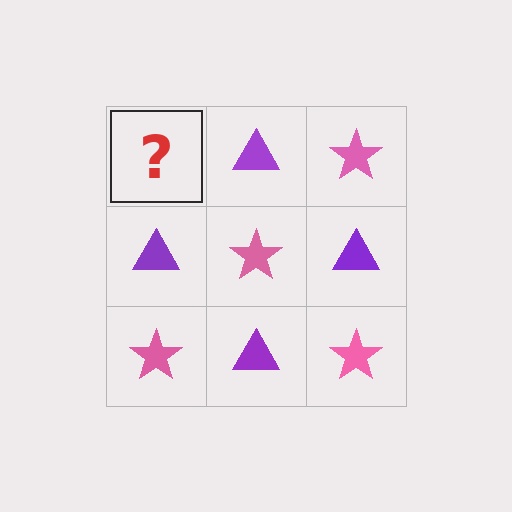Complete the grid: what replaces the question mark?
The question mark should be replaced with a pink star.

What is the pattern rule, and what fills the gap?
The rule is that it alternates pink star and purple triangle in a checkerboard pattern. The gap should be filled with a pink star.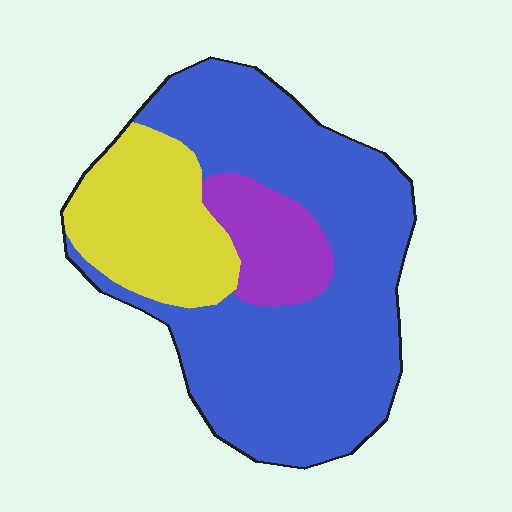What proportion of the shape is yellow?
Yellow covers about 25% of the shape.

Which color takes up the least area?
Purple, at roughly 10%.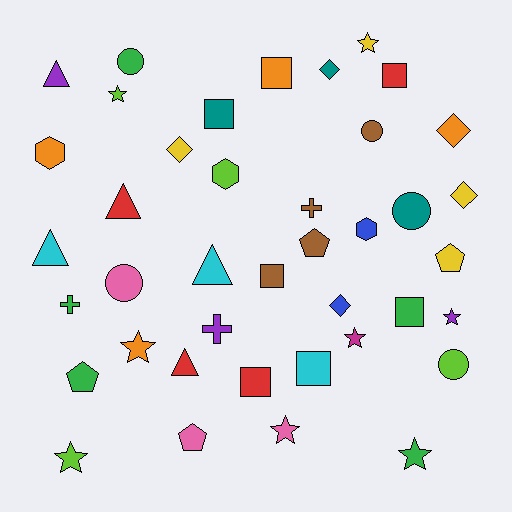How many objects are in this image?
There are 40 objects.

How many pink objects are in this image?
There are 3 pink objects.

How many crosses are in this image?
There are 3 crosses.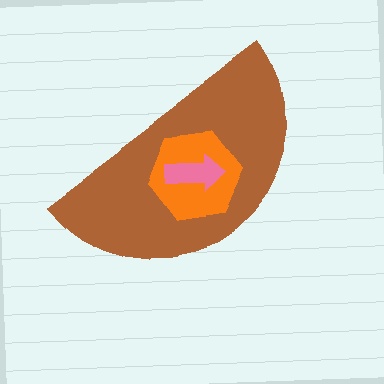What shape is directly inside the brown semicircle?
The orange hexagon.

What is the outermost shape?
The brown semicircle.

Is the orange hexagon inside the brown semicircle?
Yes.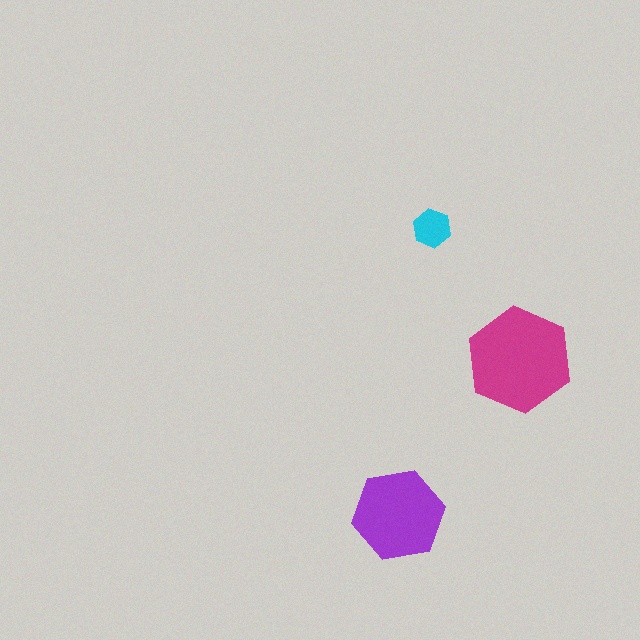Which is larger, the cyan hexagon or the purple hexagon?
The purple one.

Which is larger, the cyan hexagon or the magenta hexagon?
The magenta one.